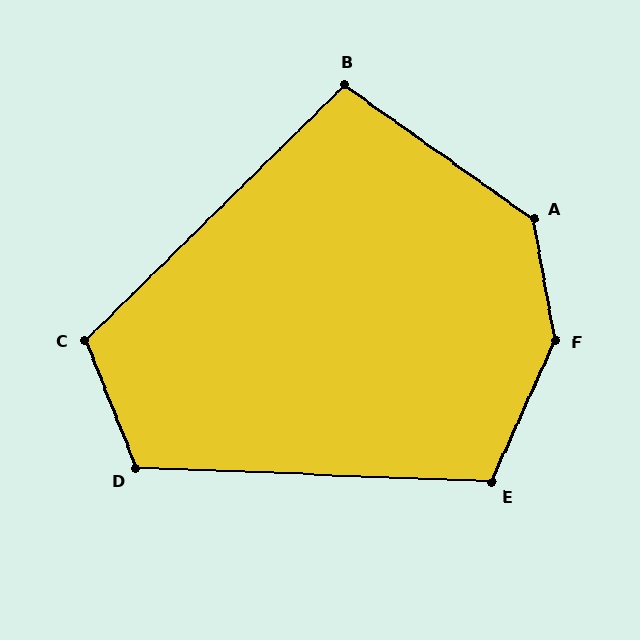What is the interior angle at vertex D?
Approximately 114 degrees (obtuse).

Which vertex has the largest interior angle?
F, at approximately 146 degrees.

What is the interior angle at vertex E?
Approximately 112 degrees (obtuse).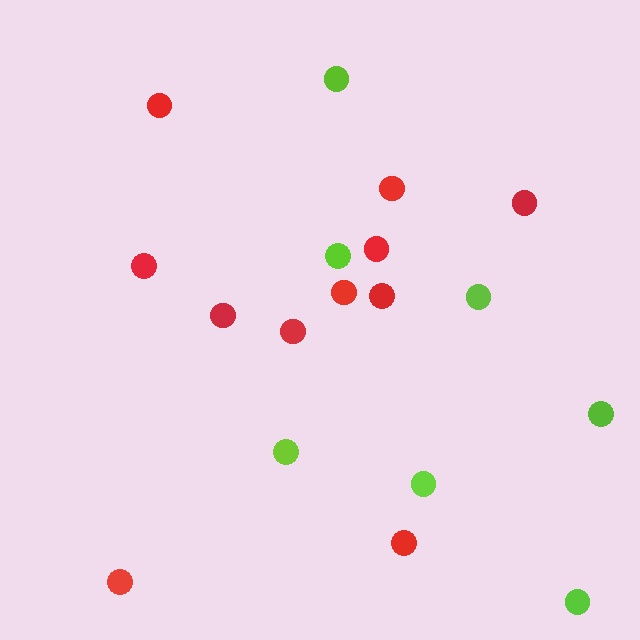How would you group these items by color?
There are 2 groups: one group of red circles (11) and one group of lime circles (7).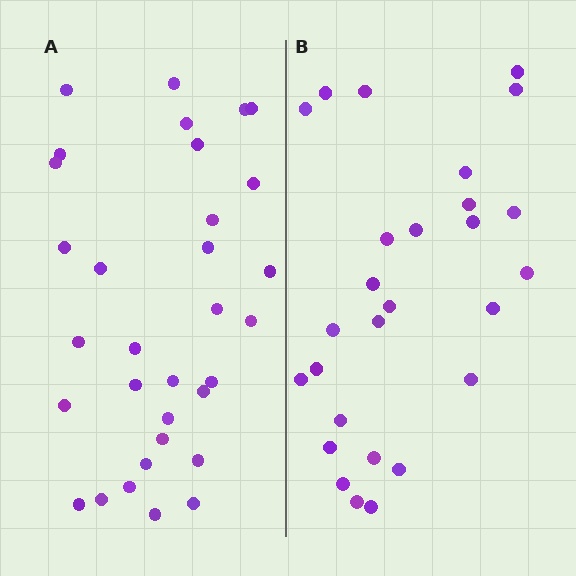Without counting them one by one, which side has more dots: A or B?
Region A (the left region) has more dots.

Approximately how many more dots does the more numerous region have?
Region A has about 5 more dots than region B.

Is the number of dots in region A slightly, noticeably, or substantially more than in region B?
Region A has only slightly more — the two regions are fairly close. The ratio is roughly 1.2 to 1.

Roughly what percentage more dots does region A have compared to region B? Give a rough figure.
About 20% more.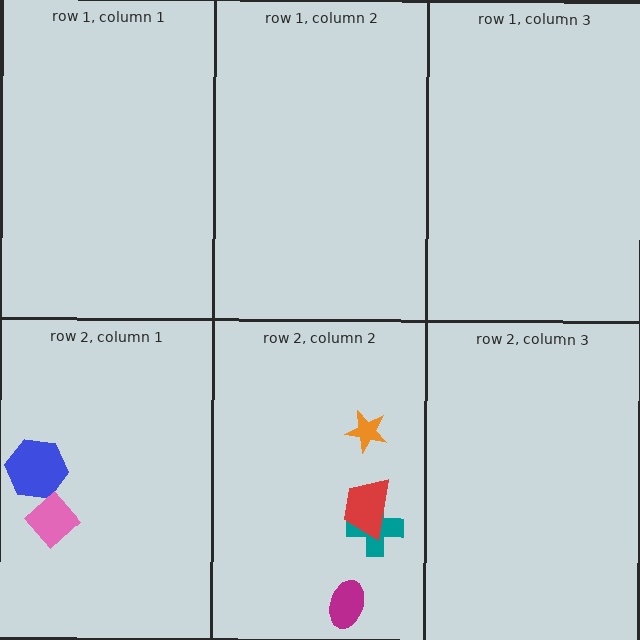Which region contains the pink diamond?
The row 2, column 1 region.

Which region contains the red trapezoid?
The row 2, column 2 region.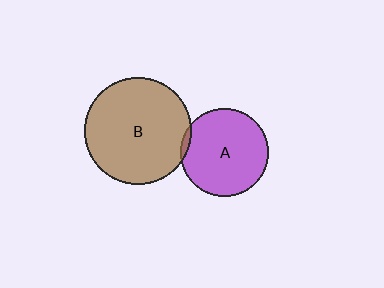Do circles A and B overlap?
Yes.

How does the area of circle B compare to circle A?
Approximately 1.5 times.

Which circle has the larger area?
Circle B (brown).